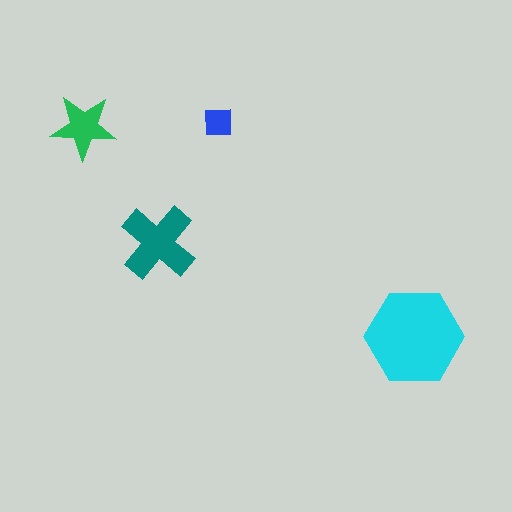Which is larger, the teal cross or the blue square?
The teal cross.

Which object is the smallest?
The blue square.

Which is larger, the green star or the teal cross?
The teal cross.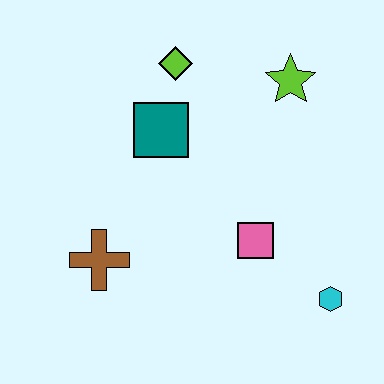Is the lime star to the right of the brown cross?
Yes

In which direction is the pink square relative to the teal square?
The pink square is below the teal square.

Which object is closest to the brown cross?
The teal square is closest to the brown cross.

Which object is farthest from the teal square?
The cyan hexagon is farthest from the teal square.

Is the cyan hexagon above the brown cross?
No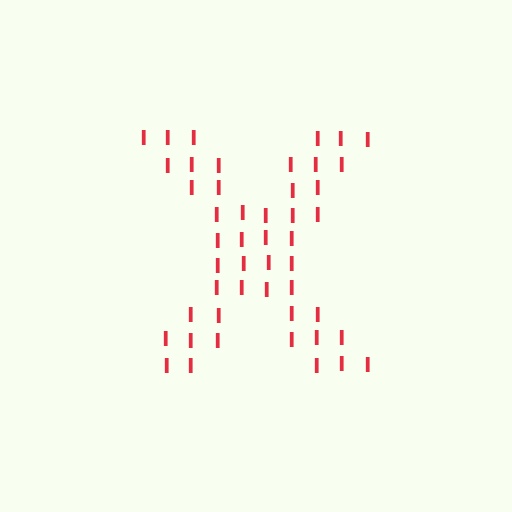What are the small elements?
The small elements are letter I's.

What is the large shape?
The large shape is the letter X.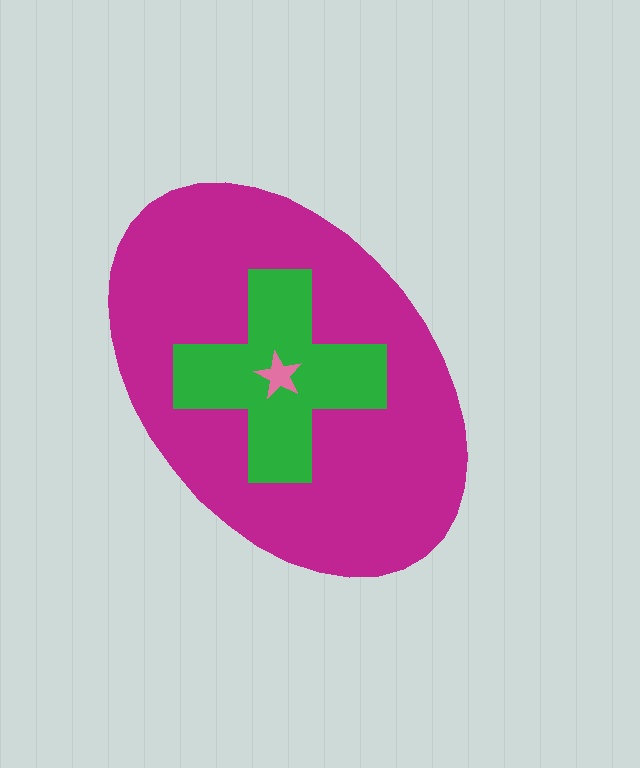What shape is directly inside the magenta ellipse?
The green cross.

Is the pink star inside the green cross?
Yes.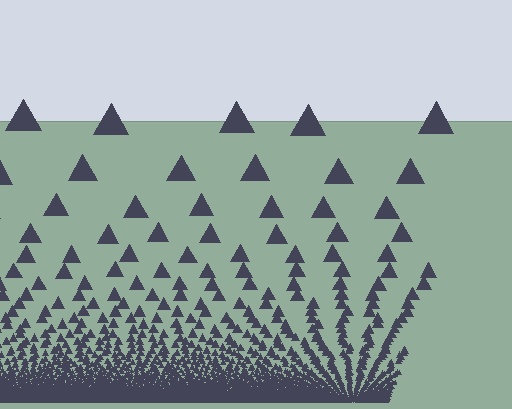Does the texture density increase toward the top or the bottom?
Density increases toward the bottom.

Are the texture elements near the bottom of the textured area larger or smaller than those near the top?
Smaller. The gradient is inverted — elements near the bottom are smaller and denser.